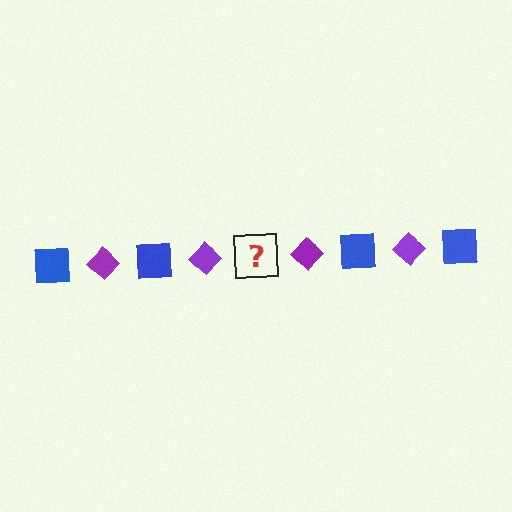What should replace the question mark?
The question mark should be replaced with a blue square.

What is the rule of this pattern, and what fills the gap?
The rule is that the pattern alternates between blue square and purple diamond. The gap should be filled with a blue square.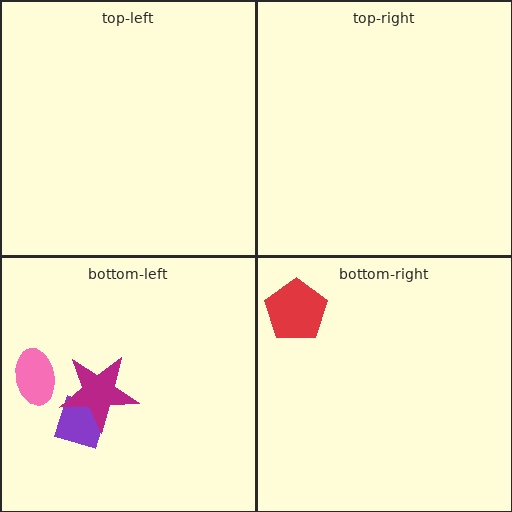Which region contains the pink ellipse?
The bottom-left region.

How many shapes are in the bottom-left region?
3.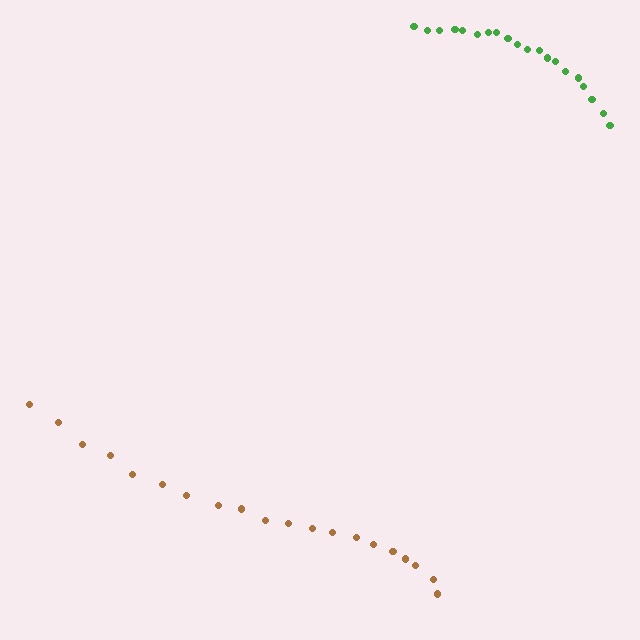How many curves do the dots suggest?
There are 2 distinct paths.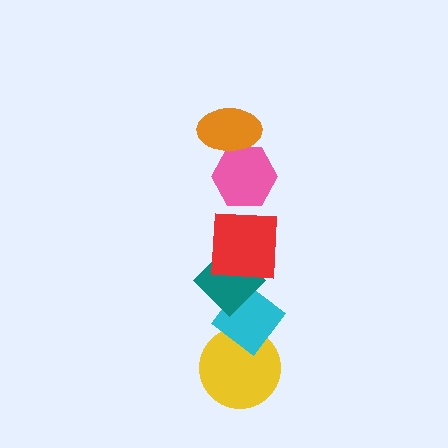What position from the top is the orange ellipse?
The orange ellipse is 1st from the top.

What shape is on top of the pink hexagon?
The orange ellipse is on top of the pink hexagon.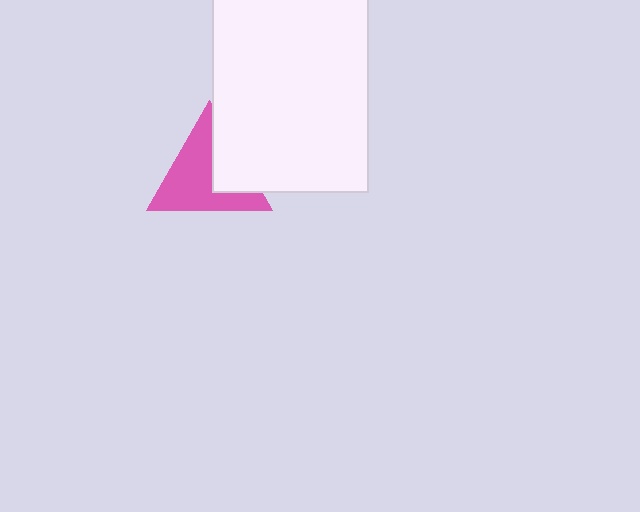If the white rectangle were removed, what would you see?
You would see the complete pink triangle.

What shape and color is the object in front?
The object in front is a white rectangle.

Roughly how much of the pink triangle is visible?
Most of it is visible (roughly 67%).